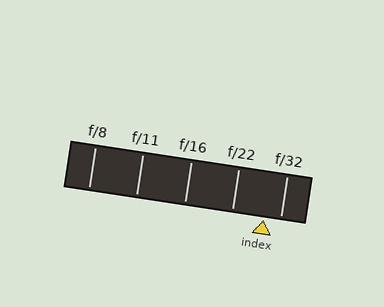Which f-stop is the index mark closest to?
The index mark is closest to f/32.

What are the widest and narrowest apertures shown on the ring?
The widest aperture shown is f/8 and the narrowest is f/32.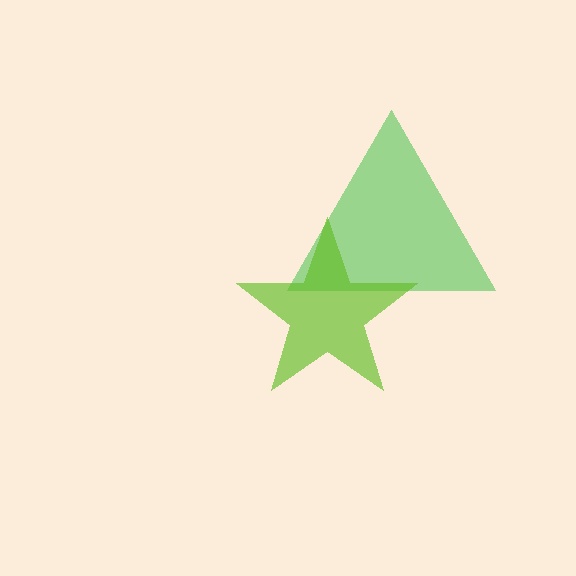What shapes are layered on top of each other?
The layered shapes are: a green triangle, a lime star.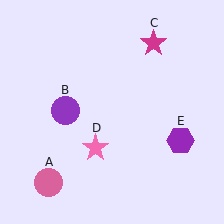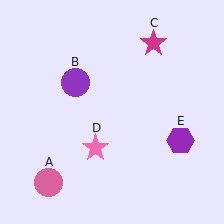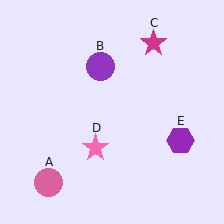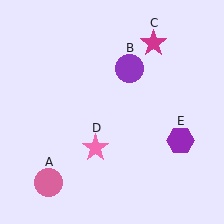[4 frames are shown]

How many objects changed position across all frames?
1 object changed position: purple circle (object B).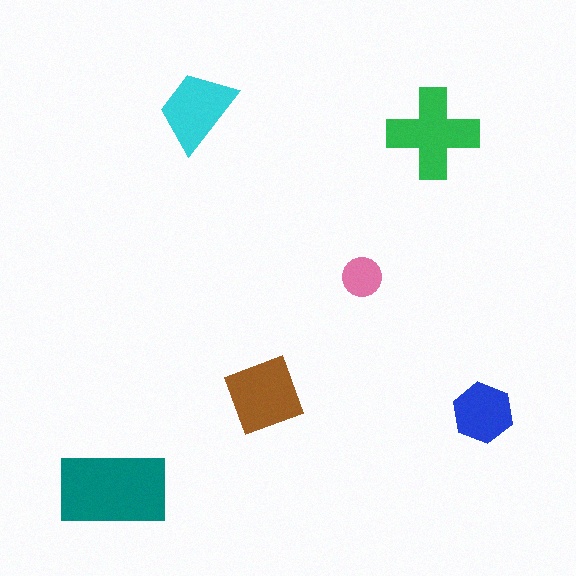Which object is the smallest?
The pink circle.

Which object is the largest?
The teal rectangle.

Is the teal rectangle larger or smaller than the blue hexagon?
Larger.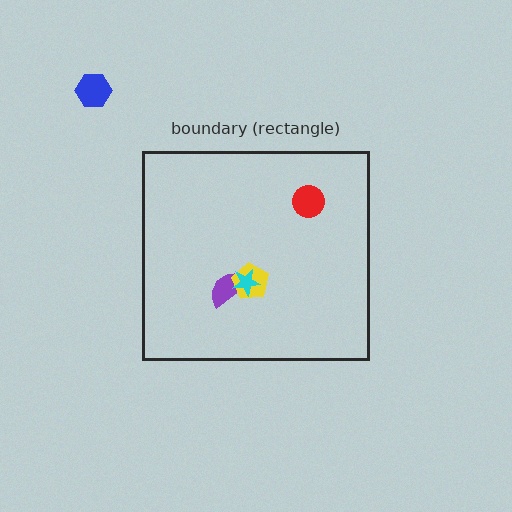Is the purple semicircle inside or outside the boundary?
Inside.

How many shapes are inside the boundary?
4 inside, 1 outside.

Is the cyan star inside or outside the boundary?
Inside.